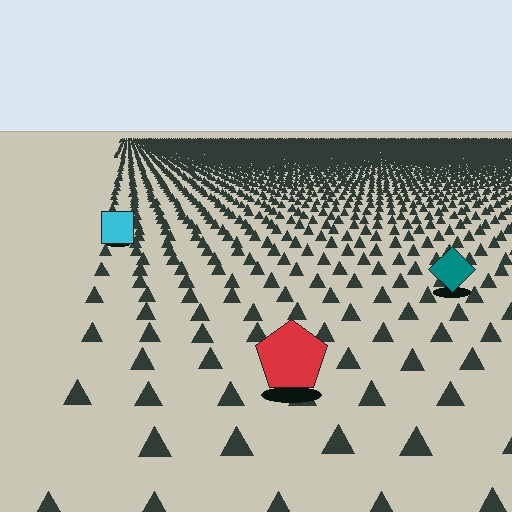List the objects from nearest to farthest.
From nearest to farthest: the red pentagon, the teal diamond, the cyan square.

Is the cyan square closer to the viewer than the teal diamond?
No. The teal diamond is closer — you can tell from the texture gradient: the ground texture is coarser near it.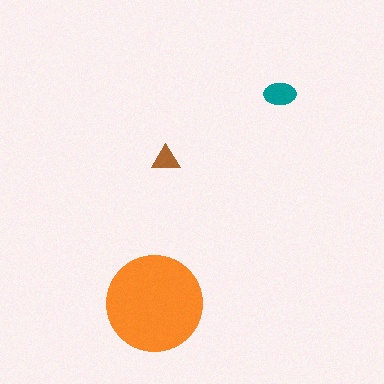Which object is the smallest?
The brown triangle.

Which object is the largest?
The orange circle.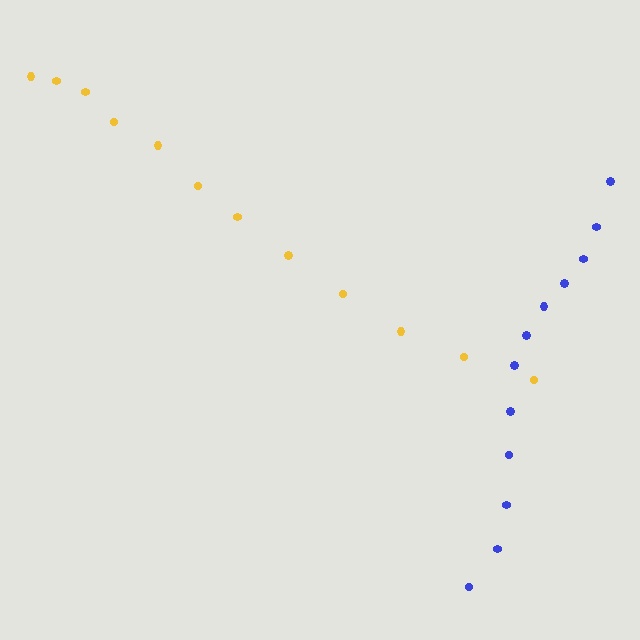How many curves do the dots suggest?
There are 2 distinct paths.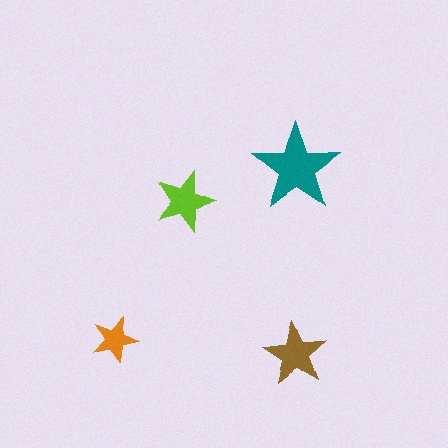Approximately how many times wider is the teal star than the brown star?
About 1.5 times wider.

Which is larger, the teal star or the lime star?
The teal one.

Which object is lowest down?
The brown star is bottommost.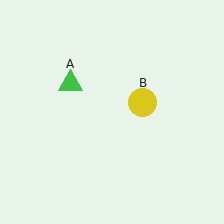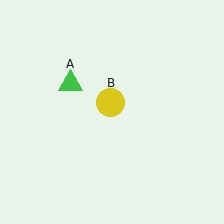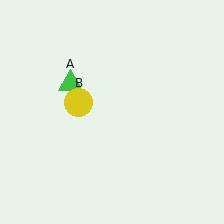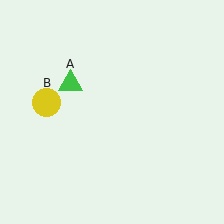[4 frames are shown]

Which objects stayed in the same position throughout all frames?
Green triangle (object A) remained stationary.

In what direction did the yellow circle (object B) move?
The yellow circle (object B) moved left.